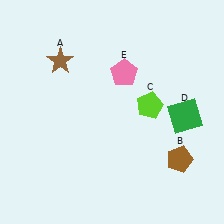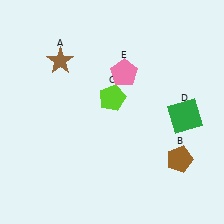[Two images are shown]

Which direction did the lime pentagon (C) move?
The lime pentagon (C) moved left.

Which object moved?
The lime pentagon (C) moved left.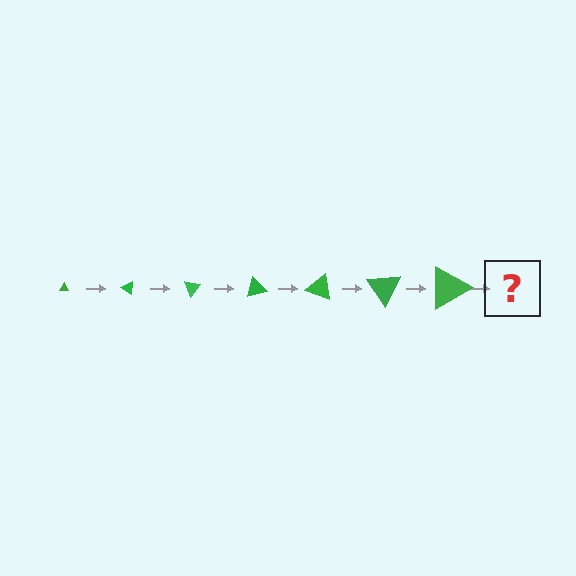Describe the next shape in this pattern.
It should be a triangle, larger than the previous one and rotated 245 degrees from the start.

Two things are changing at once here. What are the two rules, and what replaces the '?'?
The two rules are that the triangle grows larger each step and it rotates 35 degrees each step. The '?' should be a triangle, larger than the previous one and rotated 245 degrees from the start.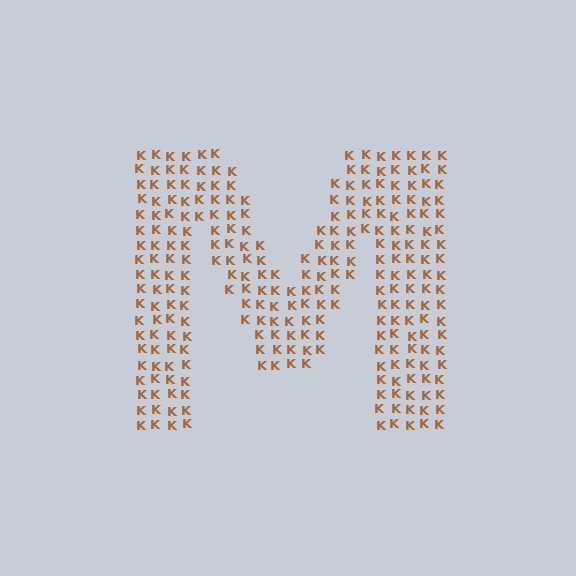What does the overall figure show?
The overall figure shows the letter M.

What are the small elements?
The small elements are letter K's.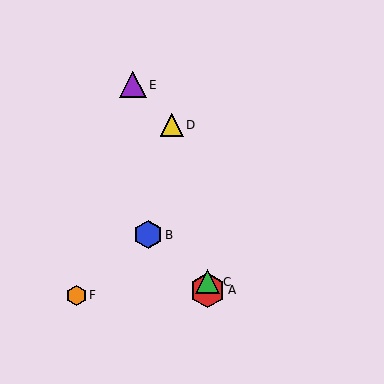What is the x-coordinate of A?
Object A is at x≈207.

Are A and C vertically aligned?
Yes, both are at x≈207.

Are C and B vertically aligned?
No, C is at x≈207 and B is at x≈148.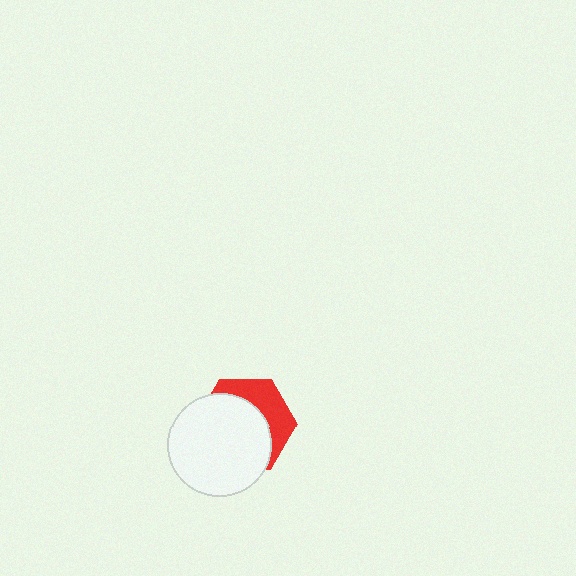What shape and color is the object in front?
The object in front is a white circle.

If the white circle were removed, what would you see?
You would see the complete red hexagon.